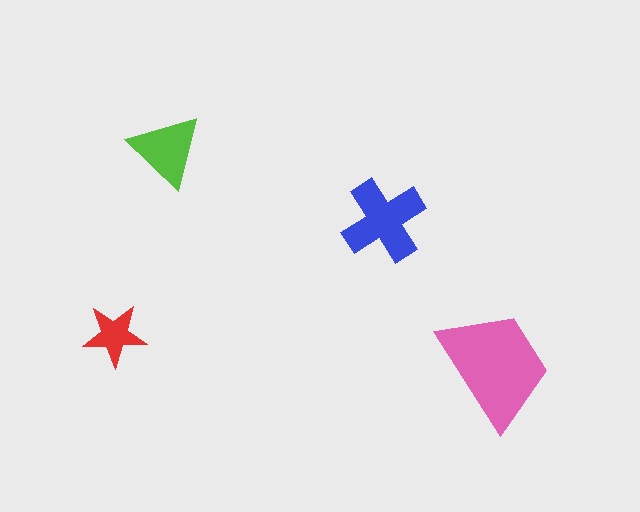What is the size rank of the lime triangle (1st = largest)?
3rd.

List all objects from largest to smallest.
The pink trapezoid, the blue cross, the lime triangle, the red star.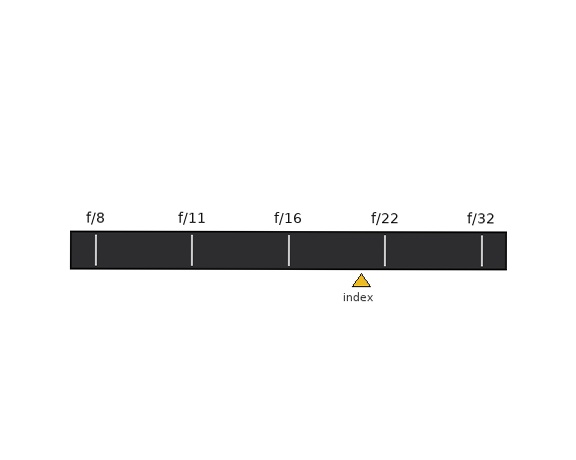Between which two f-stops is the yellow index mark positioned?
The index mark is between f/16 and f/22.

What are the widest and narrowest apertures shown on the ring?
The widest aperture shown is f/8 and the narrowest is f/32.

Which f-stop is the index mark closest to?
The index mark is closest to f/22.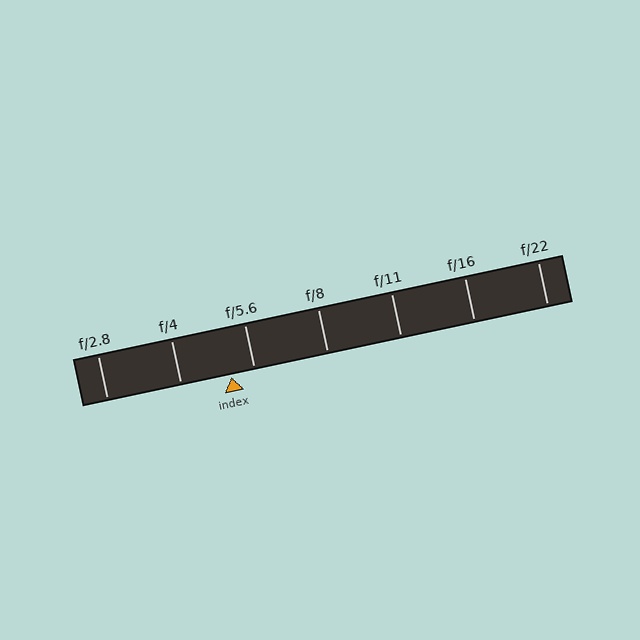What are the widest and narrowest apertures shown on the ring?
The widest aperture shown is f/2.8 and the narrowest is f/22.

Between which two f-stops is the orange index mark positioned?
The index mark is between f/4 and f/5.6.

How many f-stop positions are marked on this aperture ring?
There are 7 f-stop positions marked.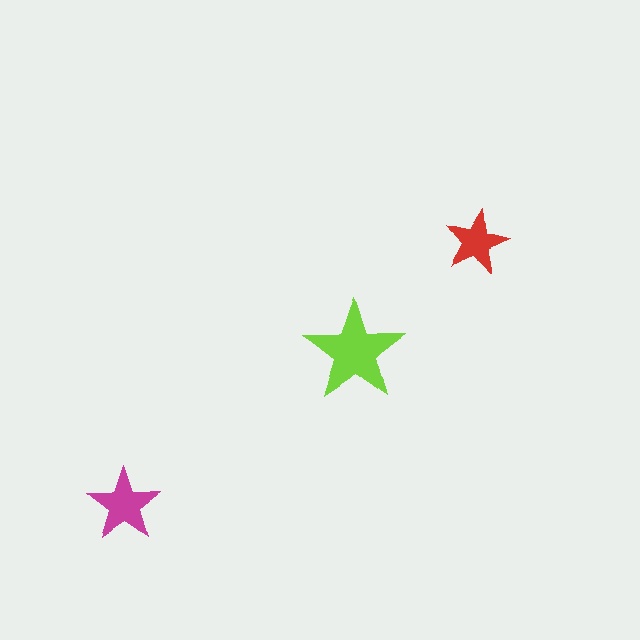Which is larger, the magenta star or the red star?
The magenta one.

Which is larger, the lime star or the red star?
The lime one.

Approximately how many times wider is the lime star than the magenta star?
About 1.5 times wider.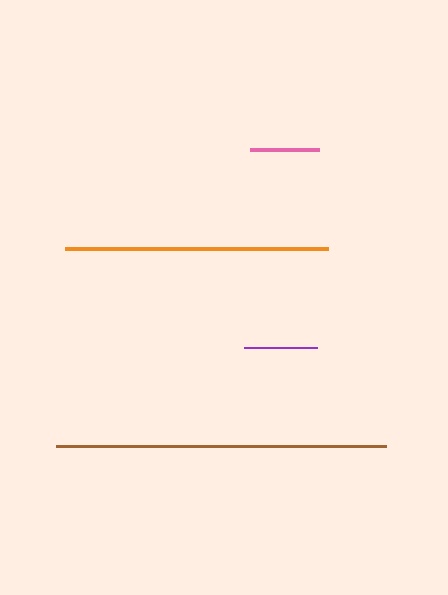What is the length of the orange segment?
The orange segment is approximately 263 pixels long.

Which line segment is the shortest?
The pink line is the shortest at approximately 69 pixels.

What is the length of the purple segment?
The purple segment is approximately 73 pixels long.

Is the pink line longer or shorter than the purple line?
The purple line is longer than the pink line.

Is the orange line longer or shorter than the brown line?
The brown line is longer than the orange line.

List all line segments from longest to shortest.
From longest to shortest: brown, orange, purple, pink.